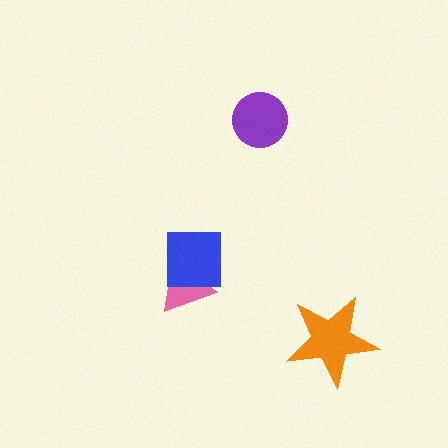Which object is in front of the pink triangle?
The blue square is in front of the pink triangle.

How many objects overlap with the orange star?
0 objects overlap with the orange star.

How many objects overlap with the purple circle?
0 objects overlap with the purple circle.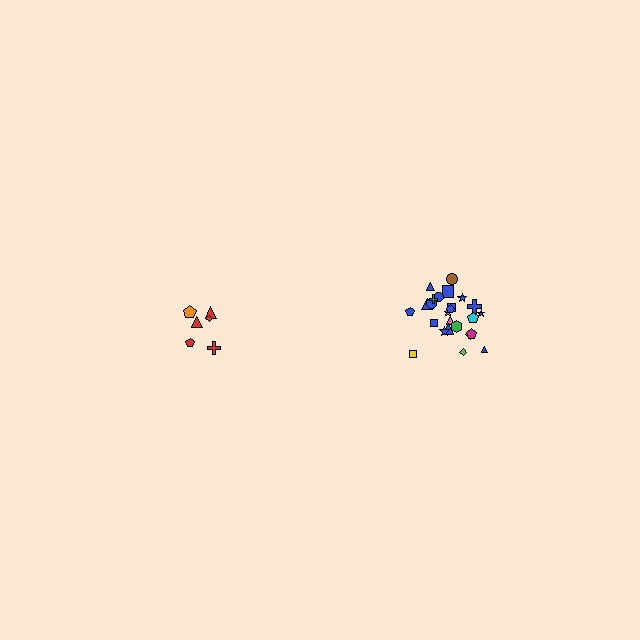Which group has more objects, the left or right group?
The right group.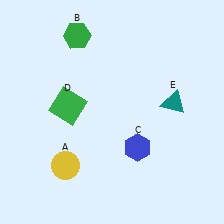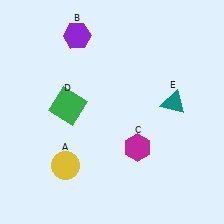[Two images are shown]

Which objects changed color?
B changed from green to purple. C changed from blue to magenta.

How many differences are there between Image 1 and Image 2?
There are 2 differences between the two images.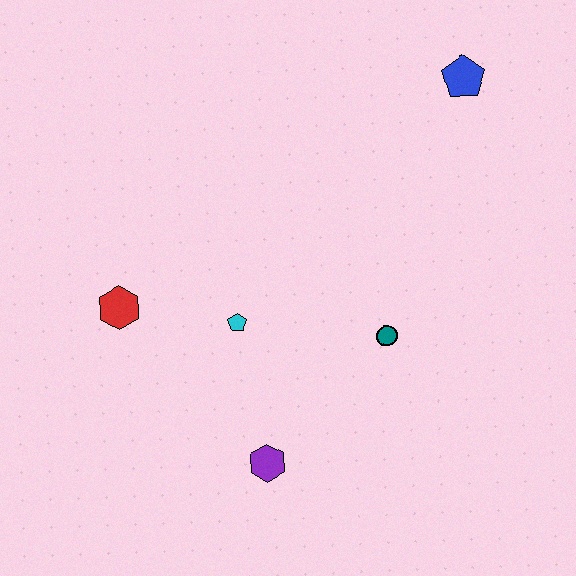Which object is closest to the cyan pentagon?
The red hexagon is closest to the cyan pentagon.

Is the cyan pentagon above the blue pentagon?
No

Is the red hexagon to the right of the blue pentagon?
No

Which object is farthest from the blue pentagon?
The purple hexagon is farthest from the blue pentagon.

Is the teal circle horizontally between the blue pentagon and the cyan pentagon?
Yes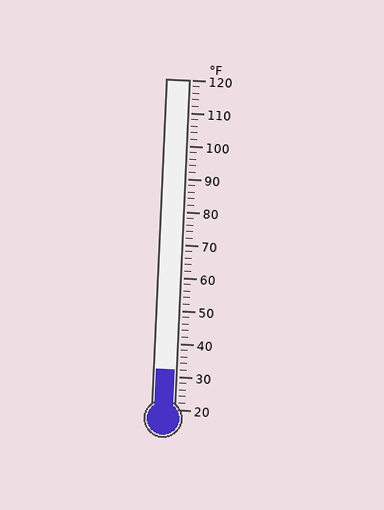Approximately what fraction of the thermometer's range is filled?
The thermometer is filled to approximately 10% of its range.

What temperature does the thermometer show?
The thermometer shows approximately 32°F.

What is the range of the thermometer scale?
The thermometer scale ranges from 20°F to 120°F.